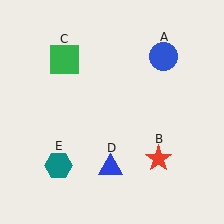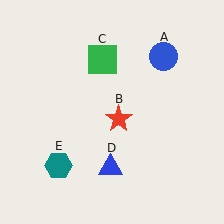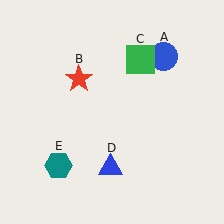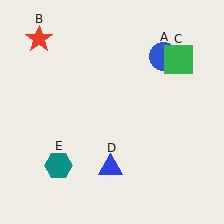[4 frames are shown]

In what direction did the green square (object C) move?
The green square (object C) moved right.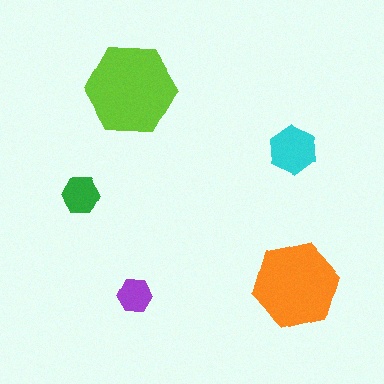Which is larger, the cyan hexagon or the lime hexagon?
The lime one.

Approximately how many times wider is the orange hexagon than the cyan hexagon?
About 2 times wider.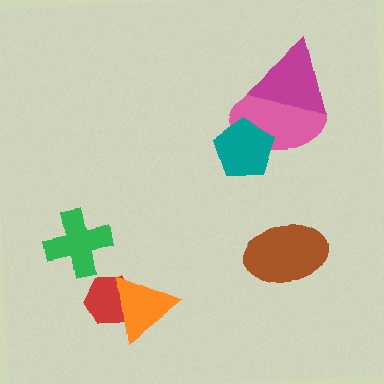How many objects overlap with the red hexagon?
1 object overlaps with the red hexagon.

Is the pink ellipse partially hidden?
Yes, it is partially covered by another shape.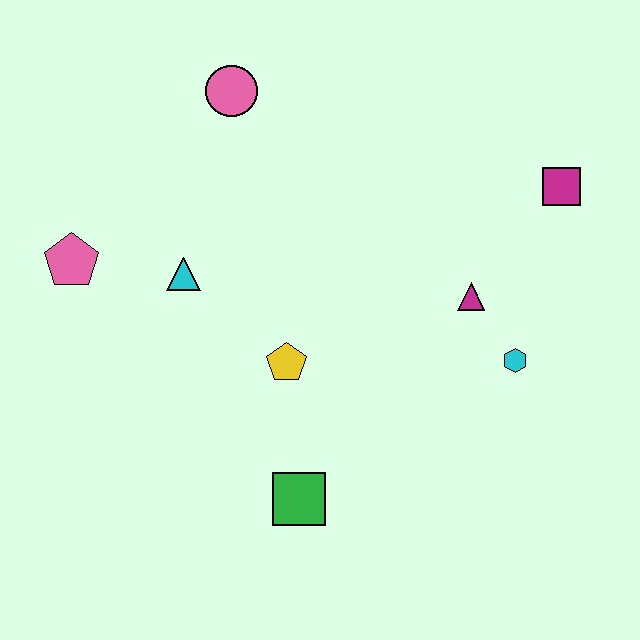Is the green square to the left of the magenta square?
Yes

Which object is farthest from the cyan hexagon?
The pink pentagon is farthest from the cyan hexagon.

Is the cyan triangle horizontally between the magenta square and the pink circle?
No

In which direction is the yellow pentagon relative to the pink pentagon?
The yellow pentagon is to the right of the pink pentagon.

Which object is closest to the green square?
The yellow pentagon is closest to the green square.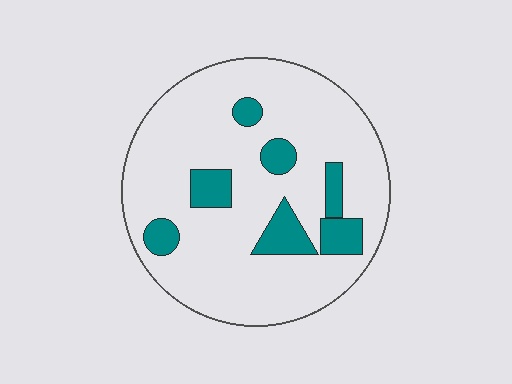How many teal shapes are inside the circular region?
7.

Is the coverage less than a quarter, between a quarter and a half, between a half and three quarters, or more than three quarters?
Less than a quarter.